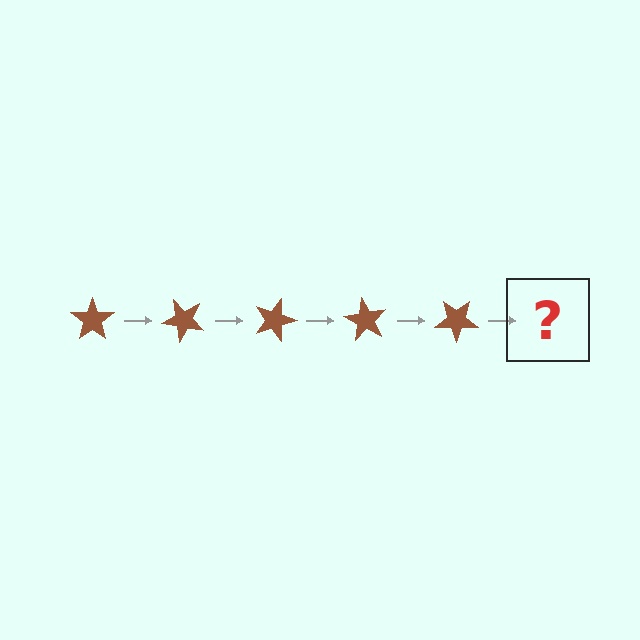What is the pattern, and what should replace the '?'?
The pattern is that the star rotates 45 degrees each step. The '?' should be a brown star rotated 225 degrees.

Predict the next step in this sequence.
The next step is a brown star rotated 225 degrees.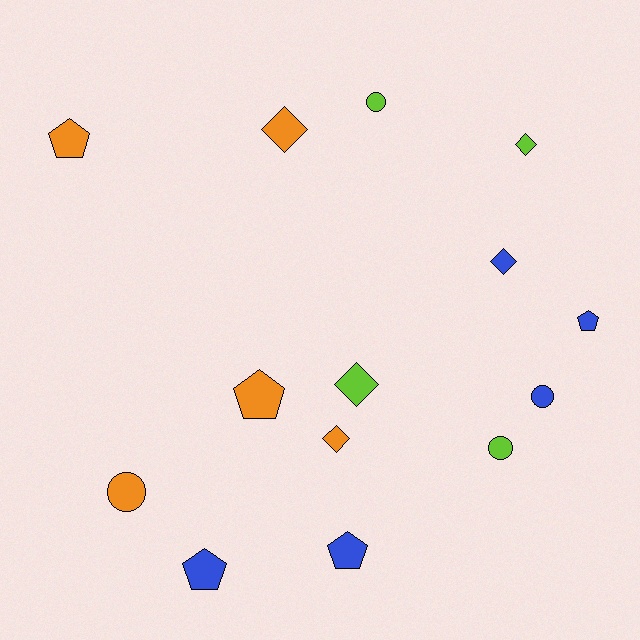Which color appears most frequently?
Blue, with 5 objects.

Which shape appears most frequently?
Pentagon, with 5 objects.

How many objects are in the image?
There are 14 objects.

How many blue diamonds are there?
There is 1 blue diamond.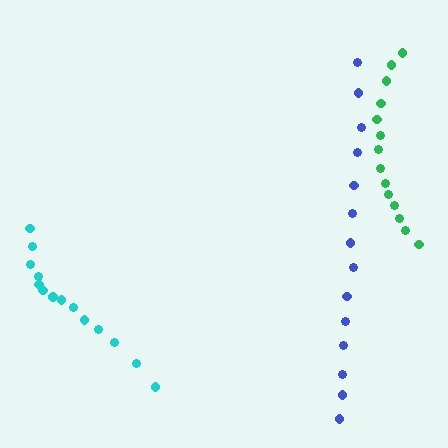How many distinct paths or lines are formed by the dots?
There are 3 distinct paths.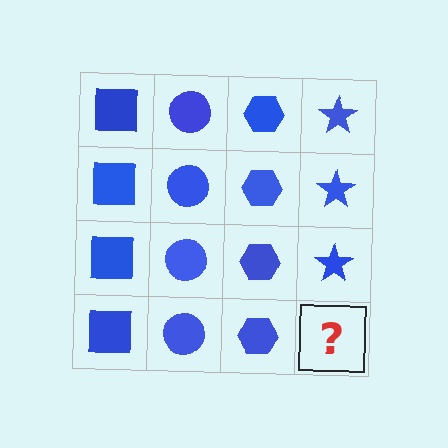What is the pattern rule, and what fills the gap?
The rule is that each column has a consistent shape. The gap should be filled with a blue star.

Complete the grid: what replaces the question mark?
The question mark should be replaced with a blue star.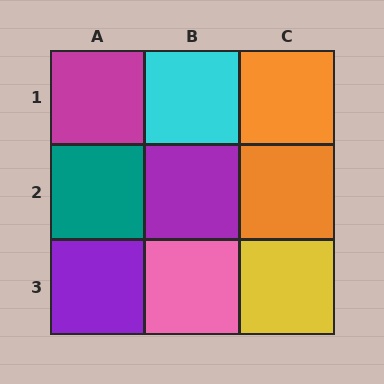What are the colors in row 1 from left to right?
Magenta, cyan, orange.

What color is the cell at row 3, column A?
Purple.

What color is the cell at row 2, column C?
Orange.